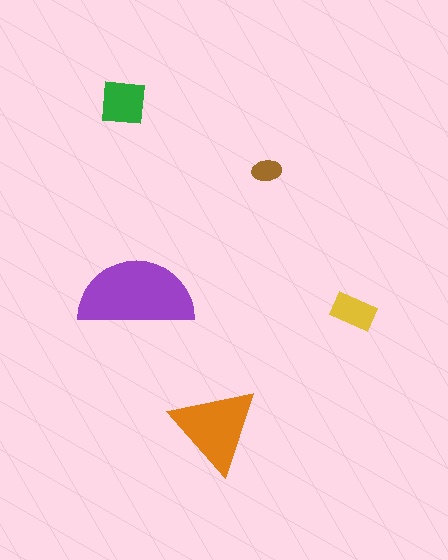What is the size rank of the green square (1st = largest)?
3rd.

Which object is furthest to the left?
The green square is leftmost.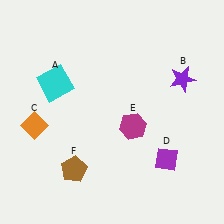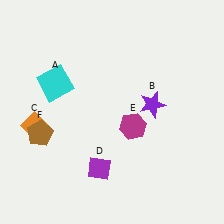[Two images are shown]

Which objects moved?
The objects that moved are: the purple star (B), the purple diamond (D), the brown pentagon (F).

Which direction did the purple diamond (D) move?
The purple diamond (D) moved left.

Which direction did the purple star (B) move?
The purple star (B) moved left.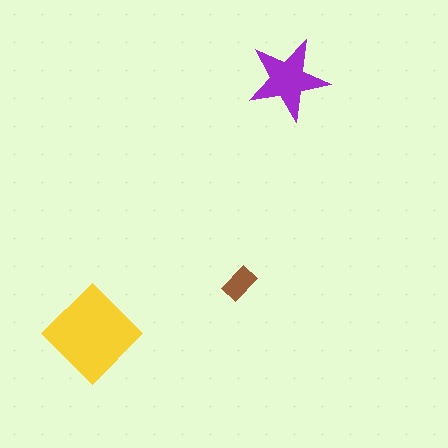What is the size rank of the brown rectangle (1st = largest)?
3rd.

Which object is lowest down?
The yellow diamond is bottommost.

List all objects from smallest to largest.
The brown rectangle, the purple star, the yellow diamond.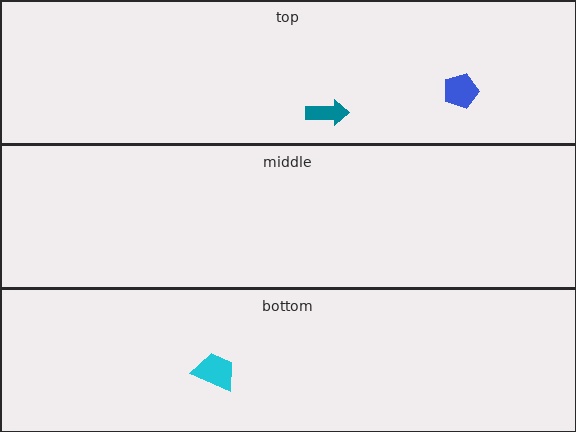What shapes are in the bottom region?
The cyan trapezoid.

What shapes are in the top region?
The teal arrow, the blue pentagon.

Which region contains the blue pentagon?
The top region.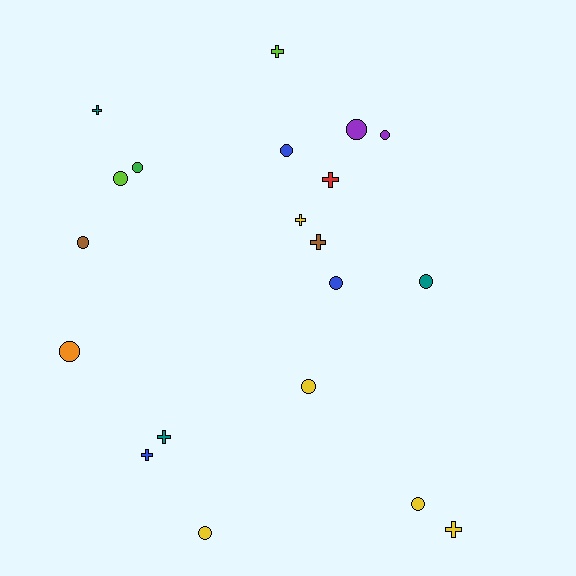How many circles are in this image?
There are 12 circles.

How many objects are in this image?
There are 20 objects.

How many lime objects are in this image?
There are 2 lime objects.